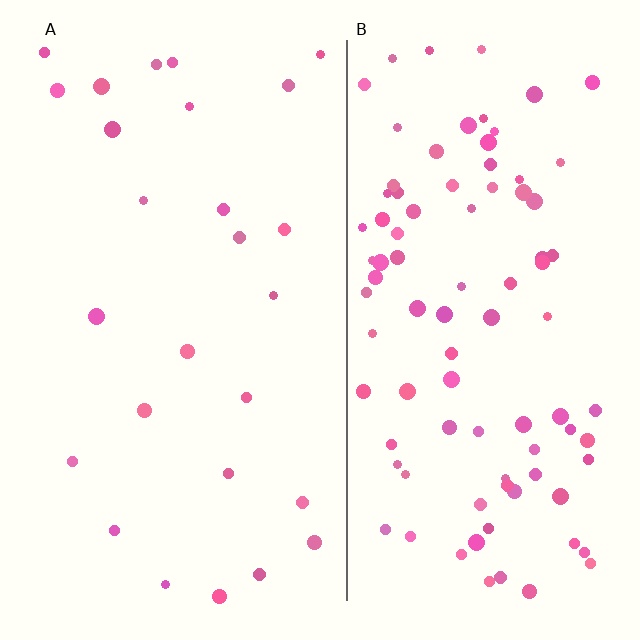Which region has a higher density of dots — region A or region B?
B (the right).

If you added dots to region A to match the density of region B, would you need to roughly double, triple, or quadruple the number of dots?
Approximately triple.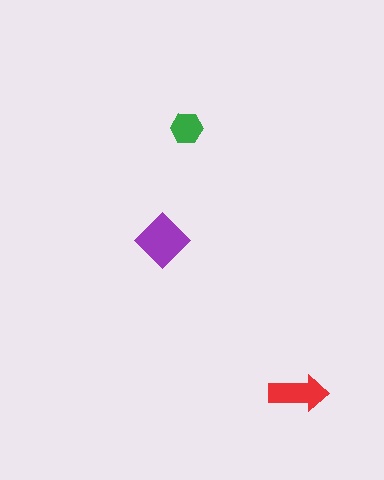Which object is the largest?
The purple diamond.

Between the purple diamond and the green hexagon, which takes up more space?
The purple diamond.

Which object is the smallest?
The green hexagon.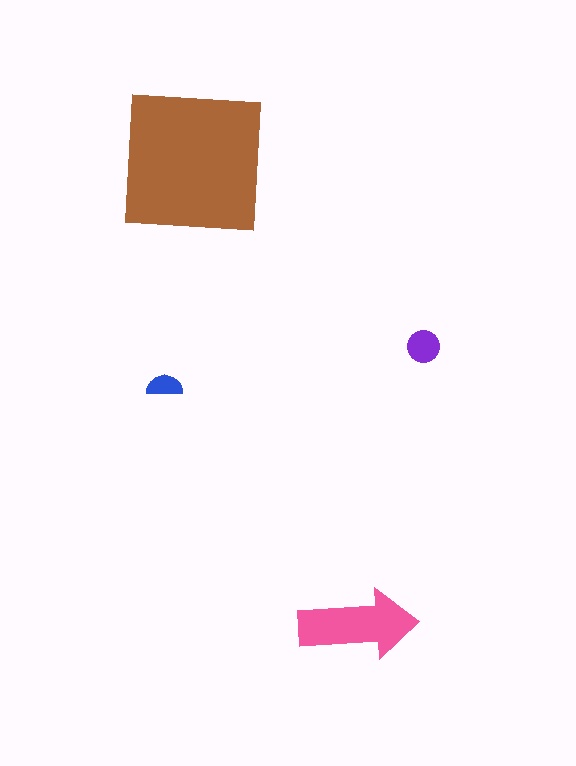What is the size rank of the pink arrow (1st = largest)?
2nd.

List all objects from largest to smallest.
The brown square, the pink arrow, the purple circle, the blue semicircle.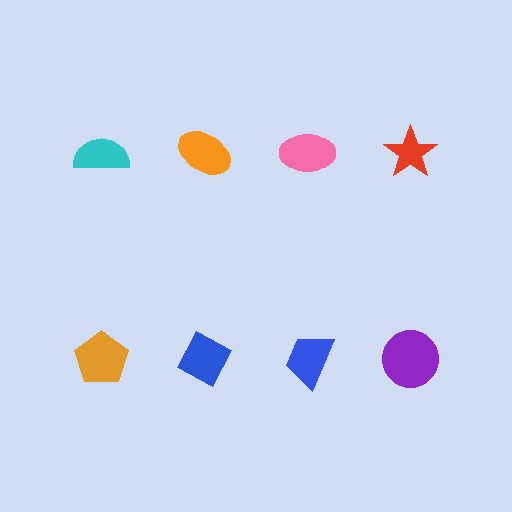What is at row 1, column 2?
An orange ellipse.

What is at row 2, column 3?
A blue trapezoid.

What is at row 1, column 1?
A cyan semicircle.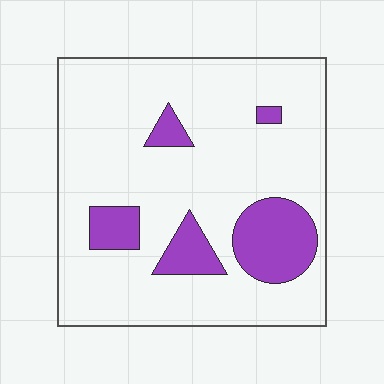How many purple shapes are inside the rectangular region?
5.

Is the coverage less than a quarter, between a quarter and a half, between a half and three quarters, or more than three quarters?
Less than a quarter.